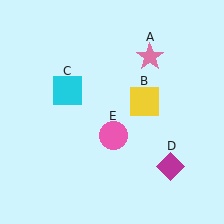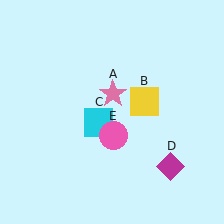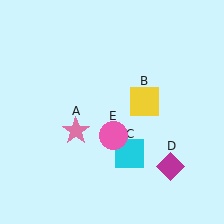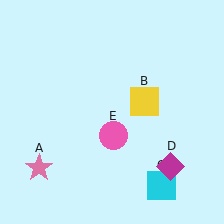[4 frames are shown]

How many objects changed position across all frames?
2 objects changed position: pink star (object A), cyan square (object C).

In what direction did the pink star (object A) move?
The pink star (object A) moved down and to the left.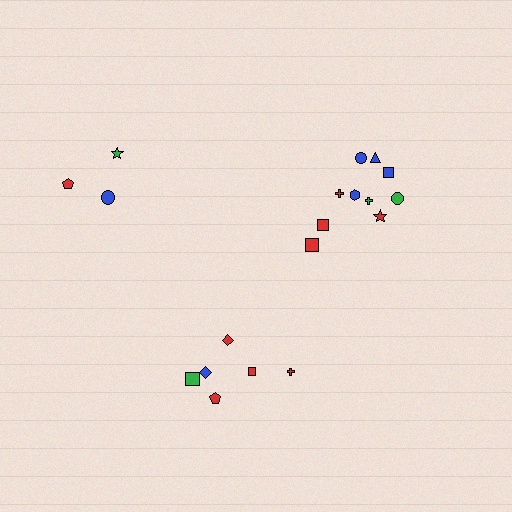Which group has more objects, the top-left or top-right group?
The top-right group.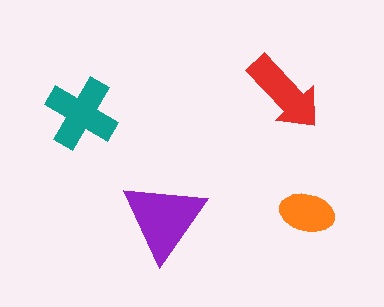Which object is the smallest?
The orange ellipse.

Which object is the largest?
The purple triangle.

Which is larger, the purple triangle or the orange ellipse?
The purple triangle.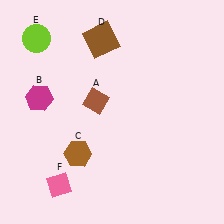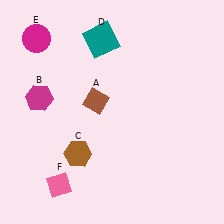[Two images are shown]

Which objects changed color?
D changed from brown to teal. E changed from lime to magenta.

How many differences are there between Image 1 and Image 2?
There are 2 differences between the two images.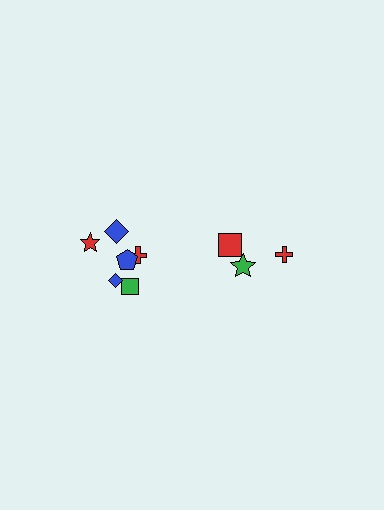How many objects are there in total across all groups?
There are 9 objects.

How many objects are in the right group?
There are 3 objects.